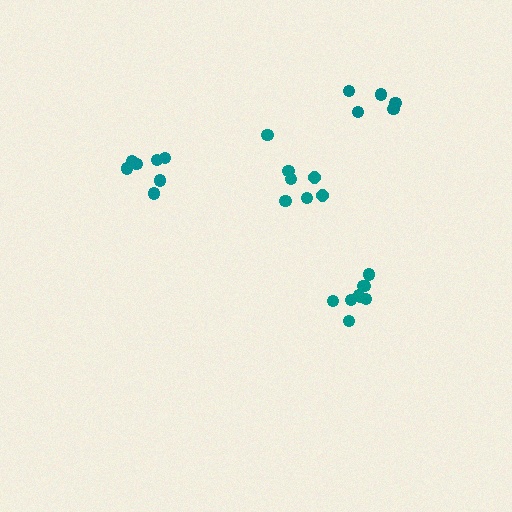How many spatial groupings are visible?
There are 4 spatial groupings.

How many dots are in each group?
Group 1: 9 dots, Group 2: 7 dots, Group 3: 5 dots, Group 4: 7 dots (28 total).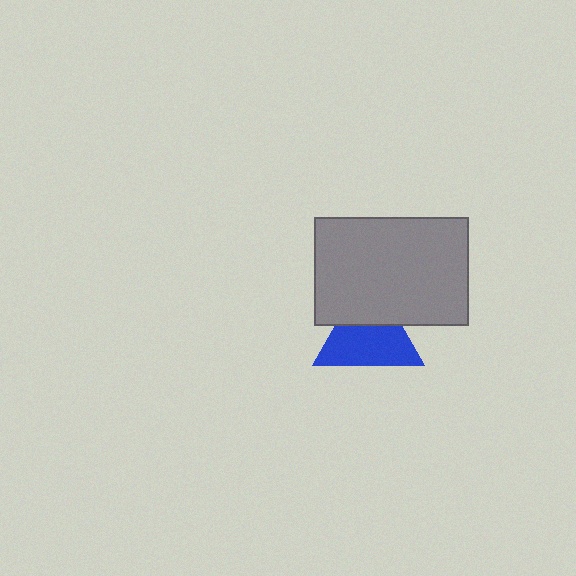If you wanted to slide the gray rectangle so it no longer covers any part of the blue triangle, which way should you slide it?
Slide it up — that is the most direct way to separate the two shapes.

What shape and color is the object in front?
The object in front is a gray rectangle.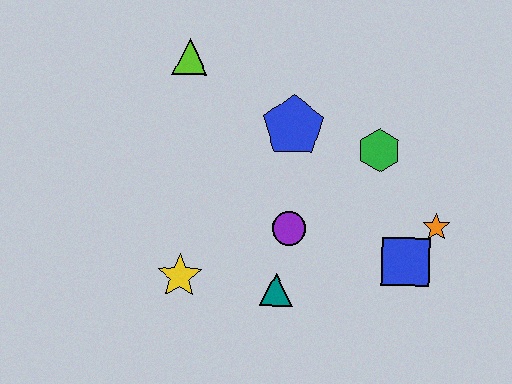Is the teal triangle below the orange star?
Yes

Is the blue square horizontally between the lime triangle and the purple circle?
No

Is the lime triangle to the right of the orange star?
No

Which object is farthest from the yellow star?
The orange star is farthest from the yellow star.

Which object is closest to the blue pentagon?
The green hexagon is closest to the blue pentagon.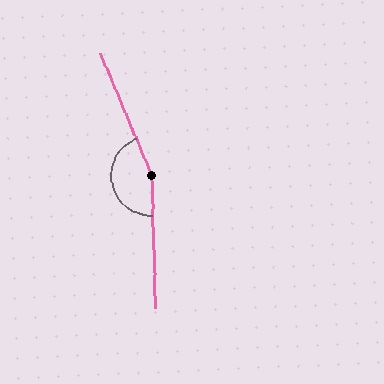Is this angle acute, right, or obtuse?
It is obtuse.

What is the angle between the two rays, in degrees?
Approximately 159 degrees.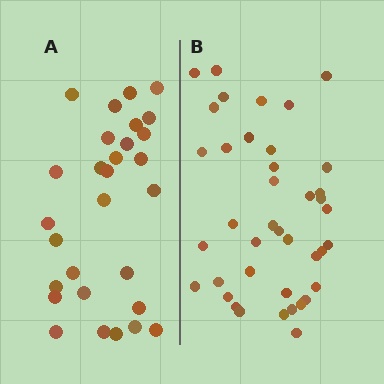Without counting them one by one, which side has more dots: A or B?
Region B (the right region) has more dots.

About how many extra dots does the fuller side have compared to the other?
Region B has roughly 12 or so more dots than region A.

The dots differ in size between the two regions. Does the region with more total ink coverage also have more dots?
No. Region A has more total ink coverage because its dots are larger, but region B actually contains more individual dots. Total area can be misleading — the number of items is what matters here.